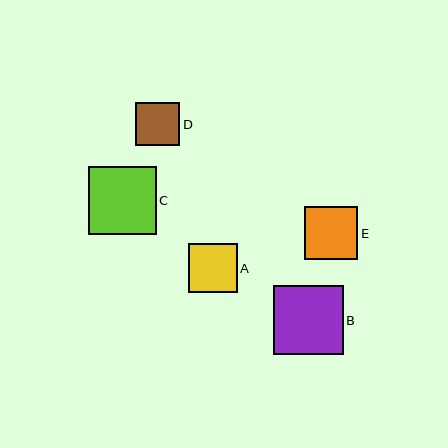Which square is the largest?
Square B is the largest with a size of approximately 70 pixels.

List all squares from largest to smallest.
From largest to smallest: B, C, E, A, D.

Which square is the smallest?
Square D is the smallest with a size of approximately 44 pixels.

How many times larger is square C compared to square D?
Square C is approximately 1.6 times the size of square D.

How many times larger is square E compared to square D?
Square E is approximately 1.2 times the size of square D.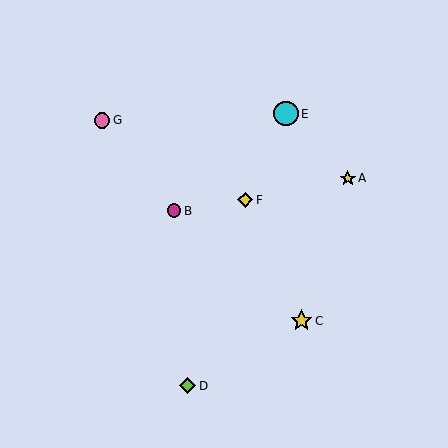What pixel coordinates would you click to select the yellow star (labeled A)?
Click at (348, 178) to select the yellow star A.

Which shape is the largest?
The cyan circle (labeled E) is the largest.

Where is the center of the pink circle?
The center of the pink circle is at (102, 120).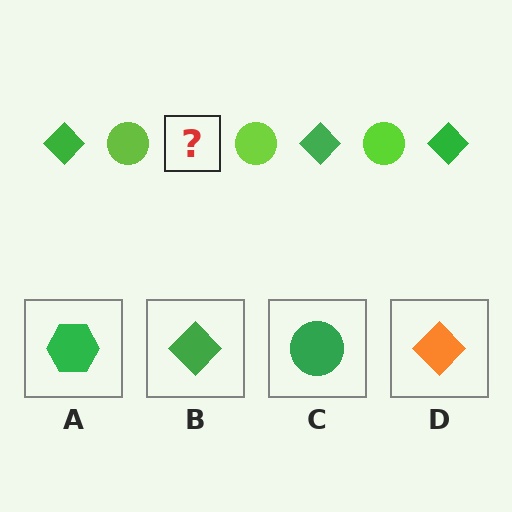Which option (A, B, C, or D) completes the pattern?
B.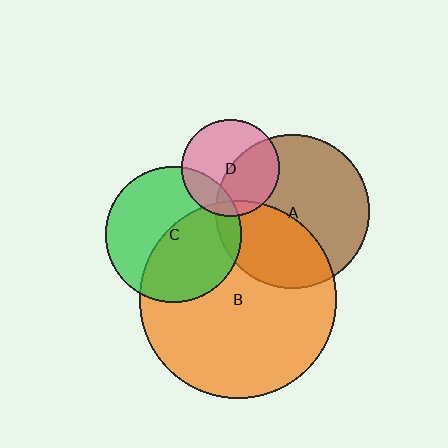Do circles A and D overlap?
Yes.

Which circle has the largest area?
Circle B (orange).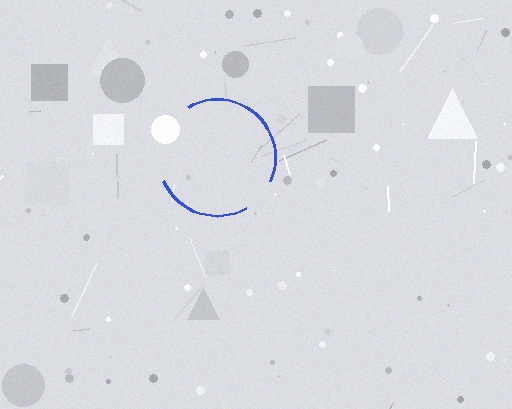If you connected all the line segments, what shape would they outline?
They would outline a circle.